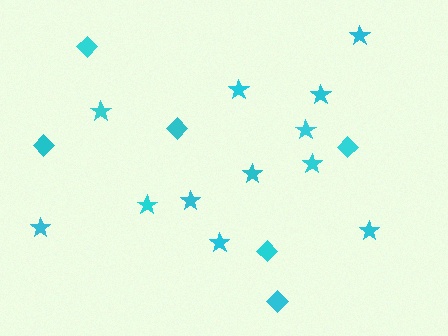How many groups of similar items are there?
There are 2 groups: one group of stars (12) and one group of diamonds (6).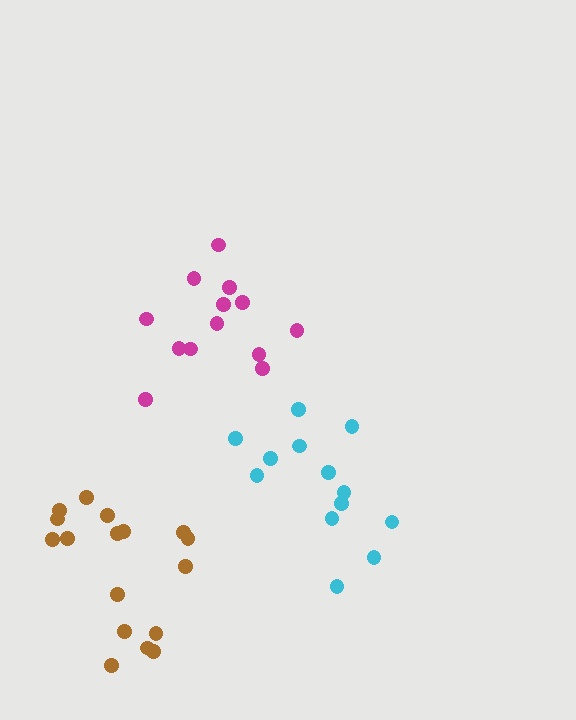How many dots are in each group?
Group 1: 13 dots, Group 2: 17 dots, Group 3: 13 dots (43 total).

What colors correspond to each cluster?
The clusters are colored: cyan, brown, magenta.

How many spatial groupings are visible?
There are 3 spatial groupings.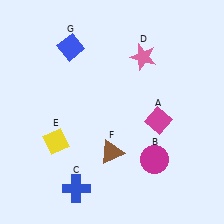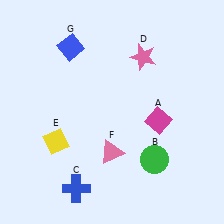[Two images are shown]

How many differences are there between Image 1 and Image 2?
There are 2 differences between the two images.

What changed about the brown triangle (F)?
In Image 1, F is brown. In Image 2, it changed to pink.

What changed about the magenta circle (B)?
In Image 1, B is magenta. In Image 2, it changed to green.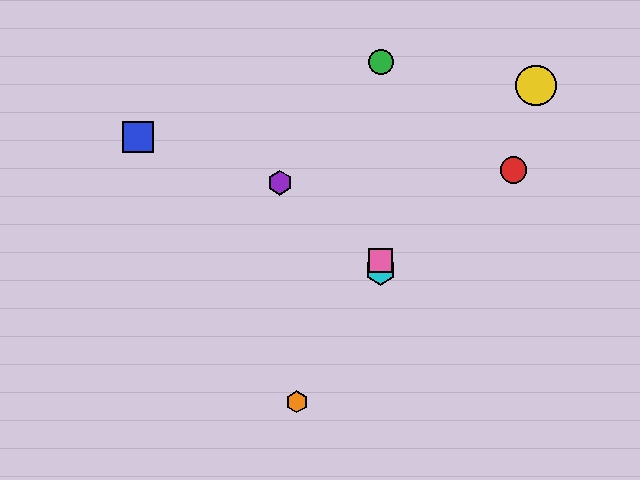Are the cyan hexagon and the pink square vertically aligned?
Yes, both are at x≈381.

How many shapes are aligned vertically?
3 shapes (the green circle, the cyan hexagon, the pink square) are aligned vertically.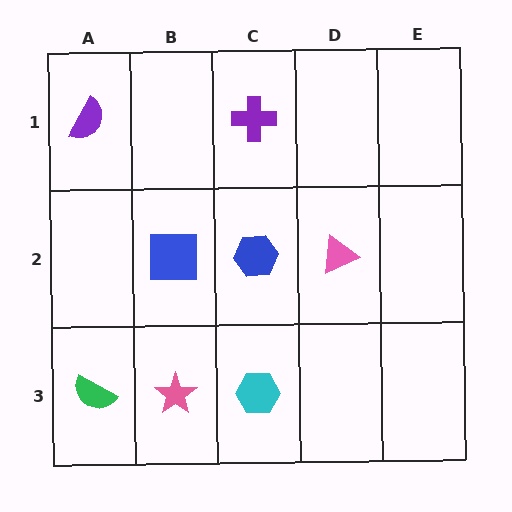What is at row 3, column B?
A pink star.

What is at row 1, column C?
A purple cross.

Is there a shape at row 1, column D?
No, that cell is empty.